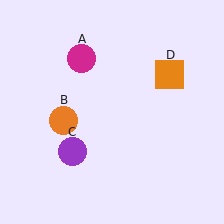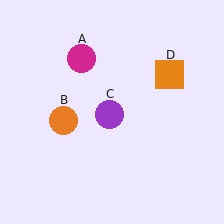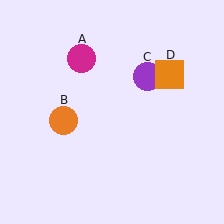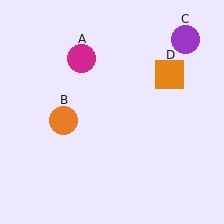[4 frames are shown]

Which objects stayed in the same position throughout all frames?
Magenta circle (object A) and orange circle (object B) and orange square (object D) remained stationary.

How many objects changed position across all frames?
1 object changed position: purple circle (object C).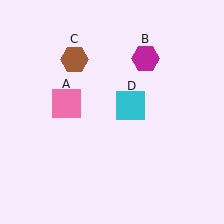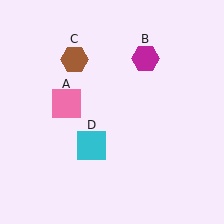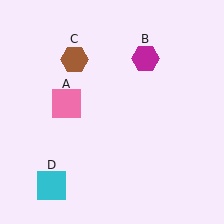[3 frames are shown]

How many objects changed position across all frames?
1 object changed position: cyan square (object D).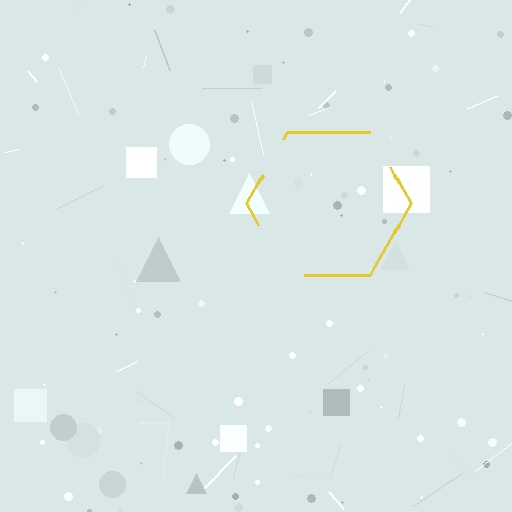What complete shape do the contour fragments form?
The contour fragments form a hexagon.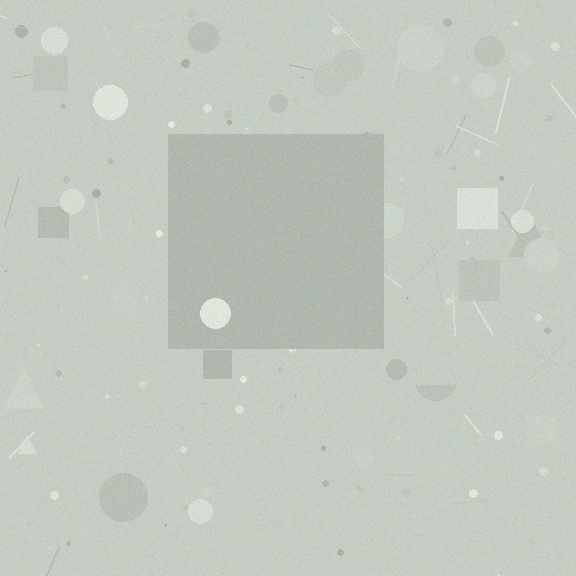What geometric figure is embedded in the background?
A square is embedded in the background.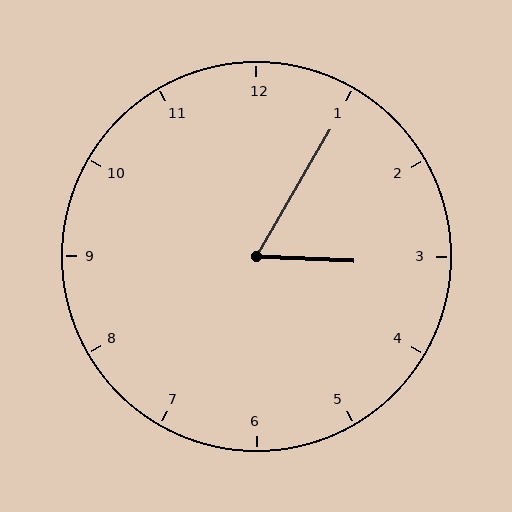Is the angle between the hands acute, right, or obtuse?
It is acute.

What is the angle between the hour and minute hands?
Approximately 62 degrees.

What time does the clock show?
3:05.